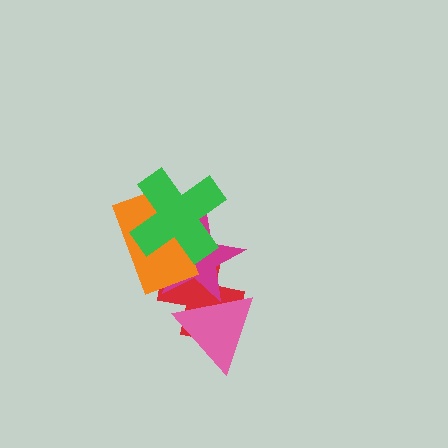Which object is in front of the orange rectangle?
The green cross is in front of the orange rectangle.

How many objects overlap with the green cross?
2 objects overlap with the green cross.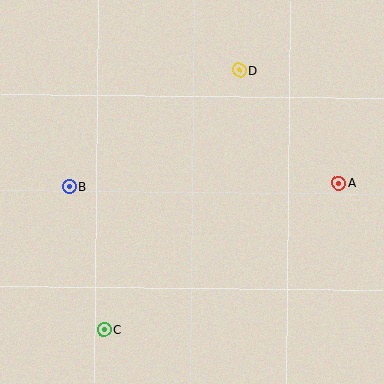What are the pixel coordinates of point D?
Point D is at (239, 70).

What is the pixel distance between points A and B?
The distance between A and B is 269 pixels.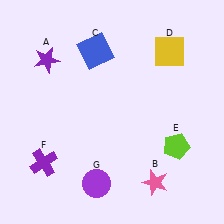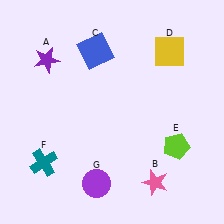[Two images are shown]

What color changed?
The cross (F) changed from purple in Image 1 to teal in Image 2.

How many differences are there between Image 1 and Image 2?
There is 1 difference between the two images.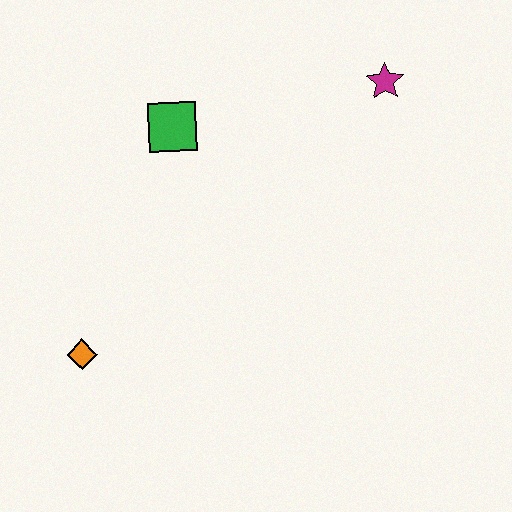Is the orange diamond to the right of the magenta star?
No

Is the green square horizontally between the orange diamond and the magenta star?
Yes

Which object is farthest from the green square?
The orange diamond is farthest from the green square.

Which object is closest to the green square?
The magenta star is closest to the green square.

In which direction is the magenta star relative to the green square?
The magenta star is to the right of the green square.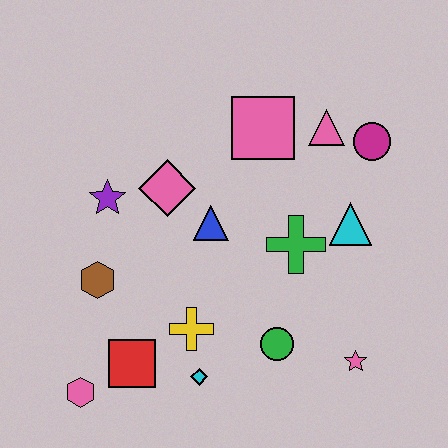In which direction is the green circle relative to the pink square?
The green circle is below the pink square.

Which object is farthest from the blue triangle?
The pink hexagon is farthest from the blue triangle.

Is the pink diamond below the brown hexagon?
No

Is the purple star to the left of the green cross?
Yes